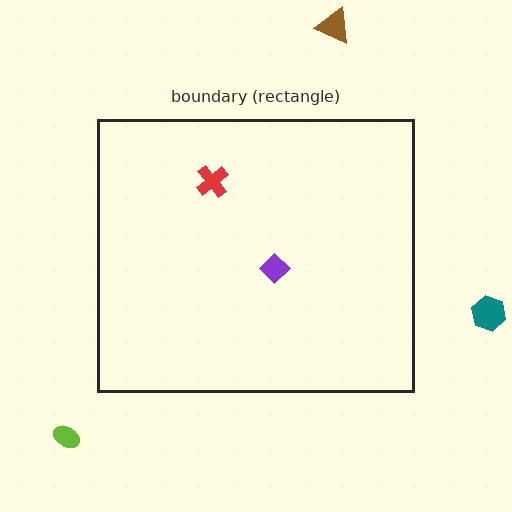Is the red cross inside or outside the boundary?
Inside.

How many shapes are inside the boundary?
2 inside, 3 outside.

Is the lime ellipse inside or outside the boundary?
Outside.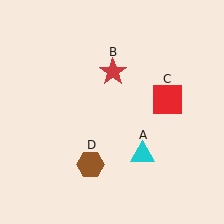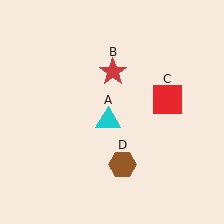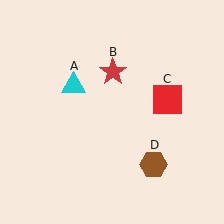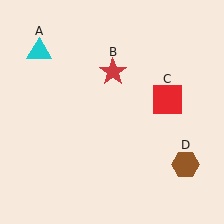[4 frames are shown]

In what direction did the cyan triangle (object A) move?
The cyan triangle (object A) moved up and to the left.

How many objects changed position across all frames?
2 objects changed position: cyan triangle (object A), brown hexagon (object D).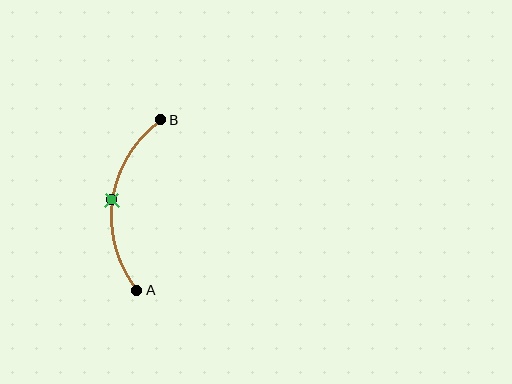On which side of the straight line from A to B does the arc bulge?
The arc bulges to the left of the straight line connecting A and B.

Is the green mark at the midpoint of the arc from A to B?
Yes. The green mark lies on the arc at equal arc-length from both A and B — it is the arc midpoint.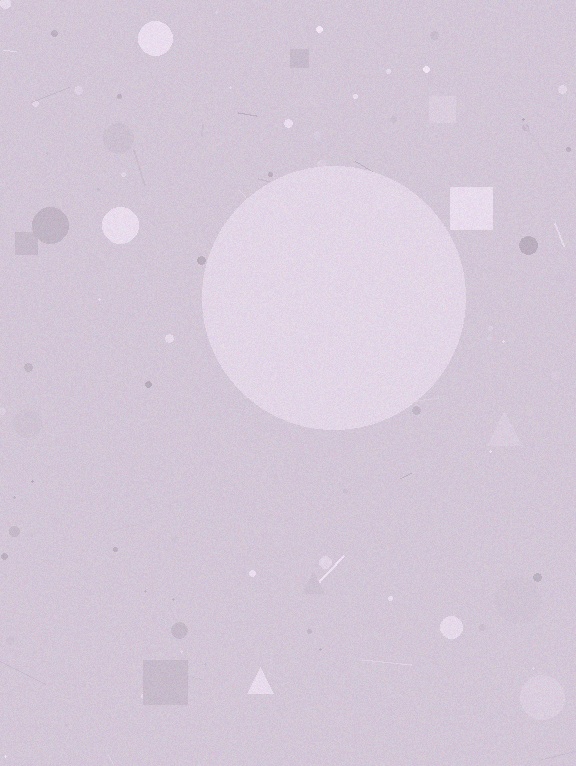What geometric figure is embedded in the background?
A circle is embedded in the background.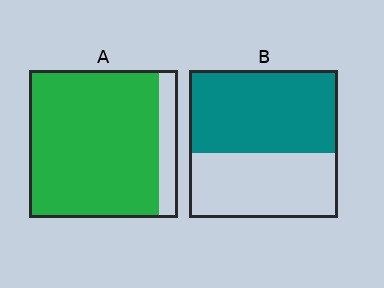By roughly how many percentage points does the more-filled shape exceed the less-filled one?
By roughly 30 percentage points (A over B).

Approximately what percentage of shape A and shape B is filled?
A is approximately 85% and B is approximately 55%.